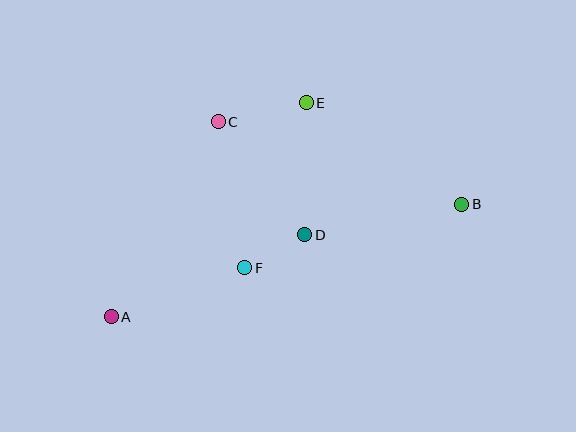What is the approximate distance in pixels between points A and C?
The distance between A and C is approximately 222 pixels.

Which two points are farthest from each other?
Points A and B are farthest from each other.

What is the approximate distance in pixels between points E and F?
The distance between E and F is approximately 176 pixels.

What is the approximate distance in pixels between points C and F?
The distance between C and F is approximately 148 pixels.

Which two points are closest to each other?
Points D and F are closest to each other.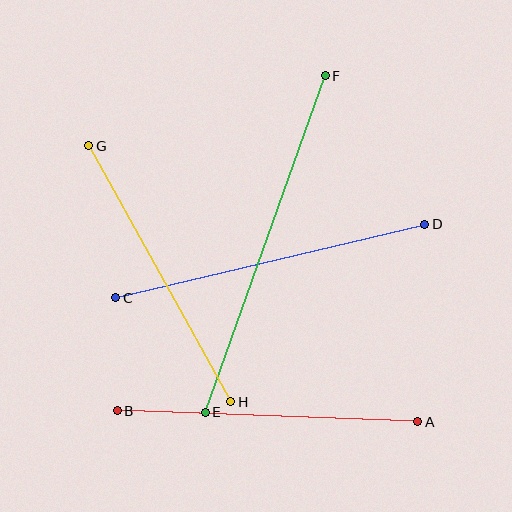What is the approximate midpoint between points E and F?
The midpoint is at approximately (265, 244) pixels.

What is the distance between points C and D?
The distance is approximately 318 pixels.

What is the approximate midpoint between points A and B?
The midpoint is at approximately (267, 416) pixels.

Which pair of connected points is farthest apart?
Points E and F are farthest apart.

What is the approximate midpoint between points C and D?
The midpoint is at approximately (270, 261) pixels.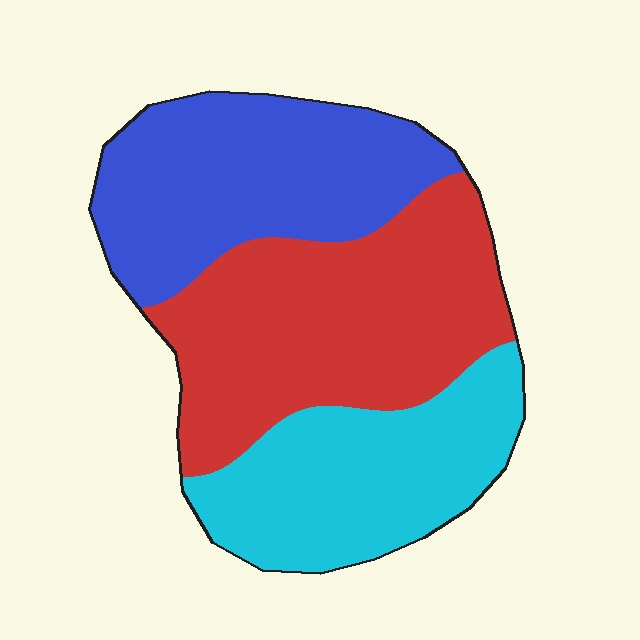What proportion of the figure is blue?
Blue takes up about one third (1/3) of the figure.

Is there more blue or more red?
Red.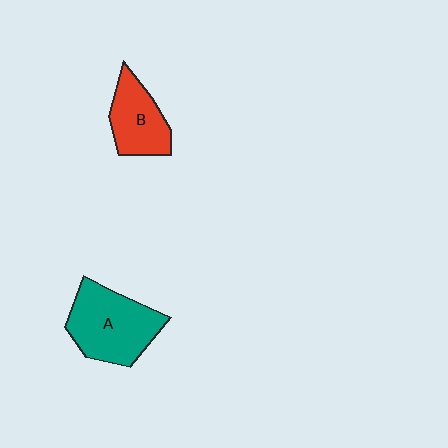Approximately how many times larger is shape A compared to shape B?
Approximately 1.5 times.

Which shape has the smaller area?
Shape B (red).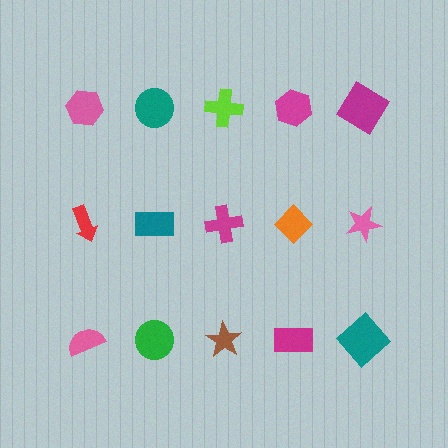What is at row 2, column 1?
A red arrow.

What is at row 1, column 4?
A magenta hexagon.